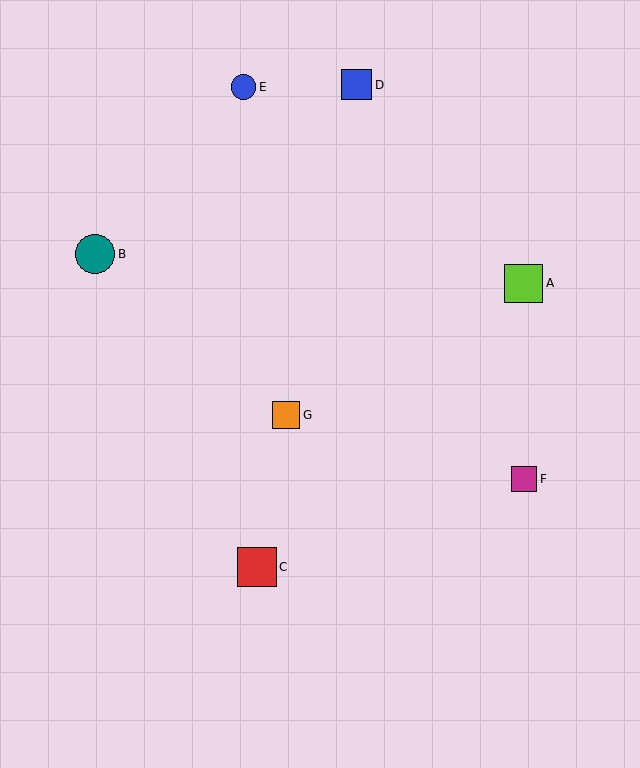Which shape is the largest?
The red square (labeled C) is the largest.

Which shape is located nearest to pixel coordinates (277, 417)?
The orange square (labeled G) at (286, 415) is nearest to that location.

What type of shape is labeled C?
Shape C is a red square.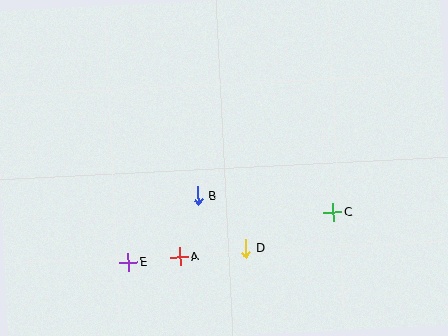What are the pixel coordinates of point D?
Point D is at (246, 249).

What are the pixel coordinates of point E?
Point E is at (128, 262).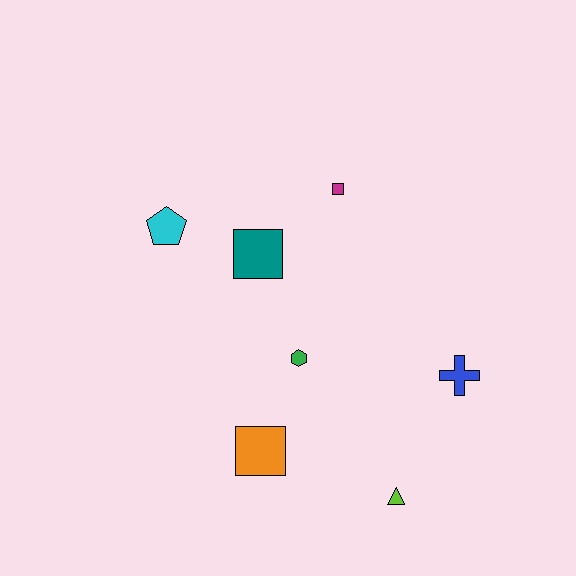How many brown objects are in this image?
There are no brown objects.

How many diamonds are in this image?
There are no diamonds.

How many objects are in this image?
There are 7 objects.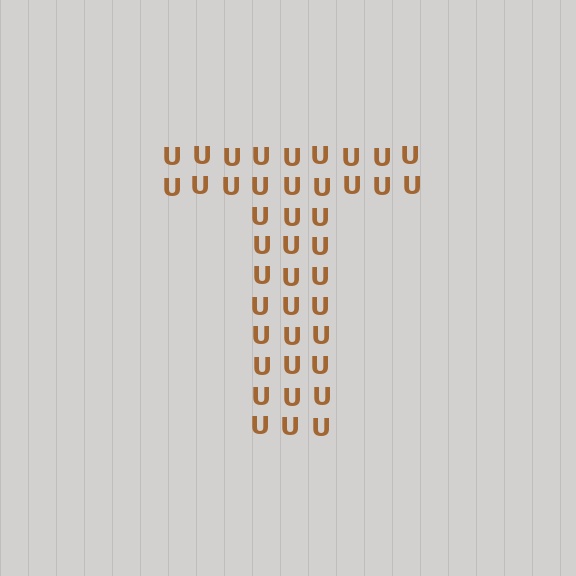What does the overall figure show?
The overall figure shows the letter T.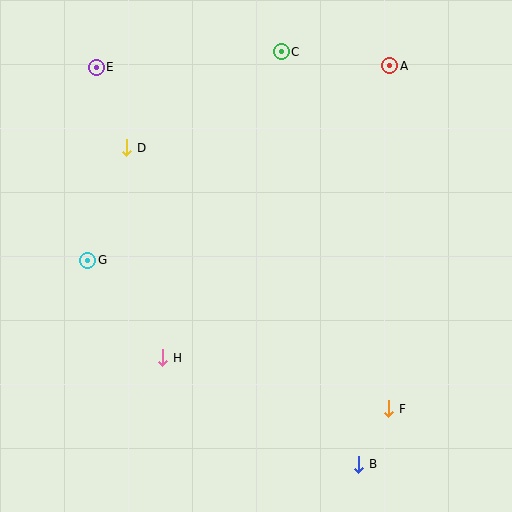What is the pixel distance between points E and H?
The distance between E and H is 298 pixels.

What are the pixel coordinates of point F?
Point F is at (389, 409).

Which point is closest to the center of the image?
Point H at (163, 358) is closest to the center.